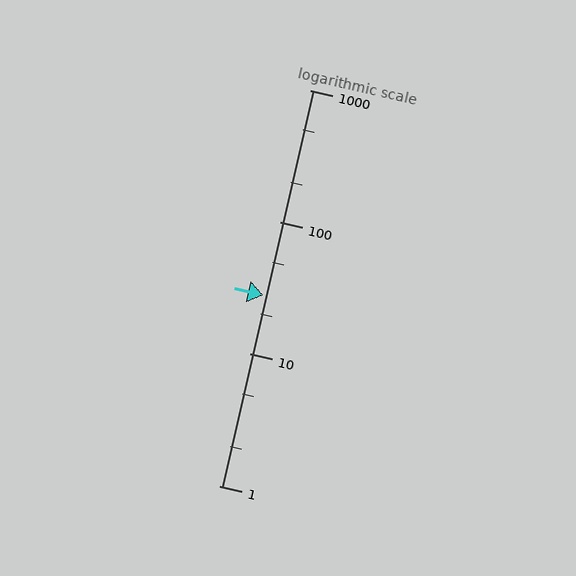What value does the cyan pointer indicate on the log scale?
The pointer indicates approximately 28.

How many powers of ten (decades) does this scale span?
The scale spans 3 decades, from 1 to 1000.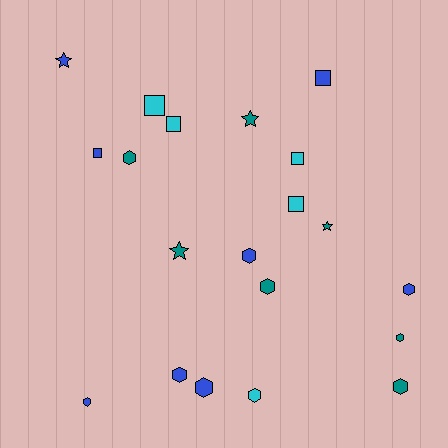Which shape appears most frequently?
Hexagon, with 10 objects.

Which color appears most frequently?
Blue, with 8 objects.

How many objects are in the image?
There are 20 objects.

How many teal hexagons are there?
There are 4 teal hexagons.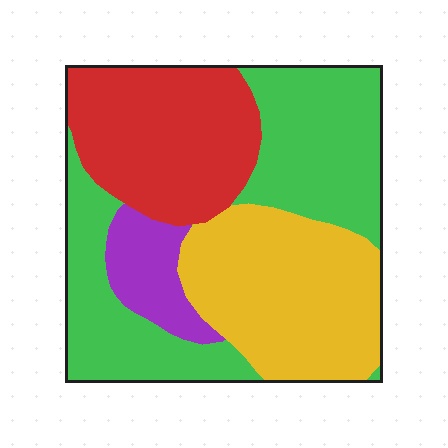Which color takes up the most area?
Green, at roughly 40%.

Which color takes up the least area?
Purple, at roughly 10%.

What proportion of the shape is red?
Red covers roughly 25% of the shape.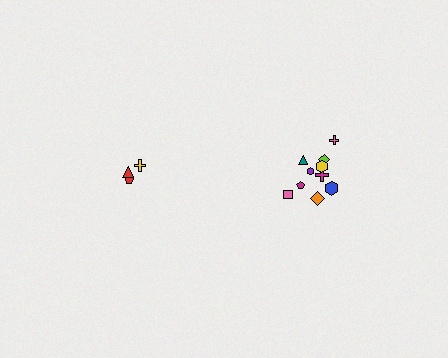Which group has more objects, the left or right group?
The right group.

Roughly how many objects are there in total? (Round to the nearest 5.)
Roughly 15 objects in total.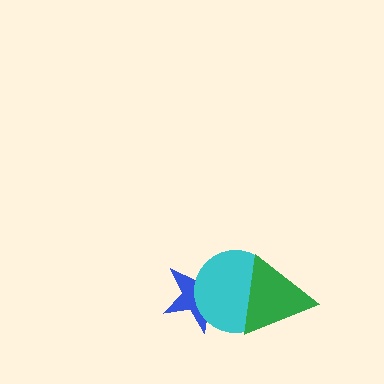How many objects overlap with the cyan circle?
2 objects overlap with the cyan circle.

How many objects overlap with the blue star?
2 objects overlap with the blue star.